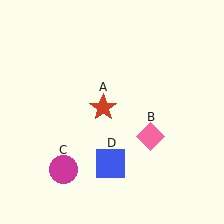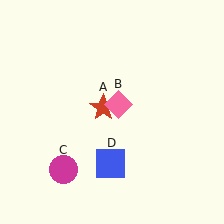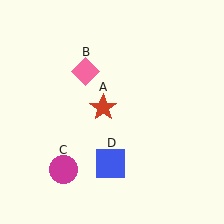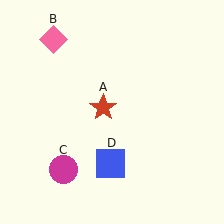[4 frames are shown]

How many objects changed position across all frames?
1 object changed position: pink diamond (object B).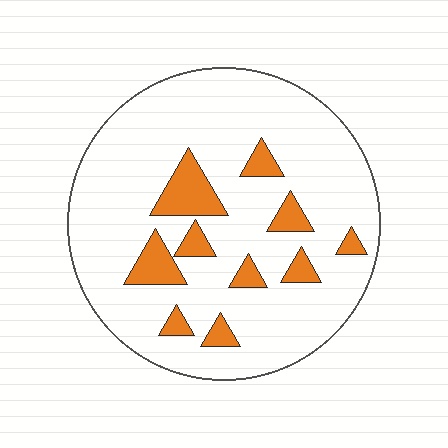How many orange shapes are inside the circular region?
10.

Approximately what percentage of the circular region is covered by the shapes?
Approximately 15%.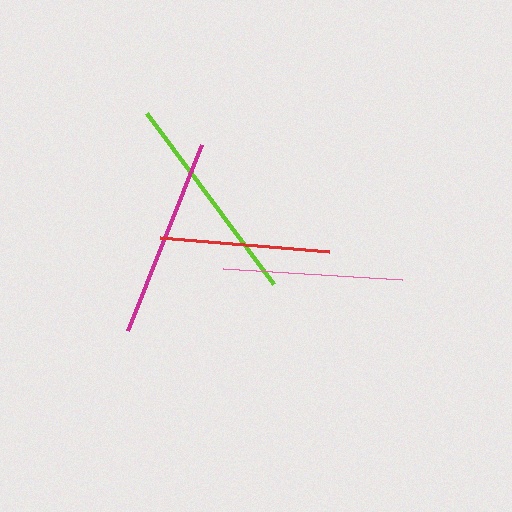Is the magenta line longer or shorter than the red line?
The magenta line is longer than the red line.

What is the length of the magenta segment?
The magenta segment is approximately 200 pixels long.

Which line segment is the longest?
The lime line is the longest at approximately 213 pixels.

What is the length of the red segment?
The red segment is approximately 169 pixels long.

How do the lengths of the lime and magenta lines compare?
The lime and magenta lines are approximately the same length.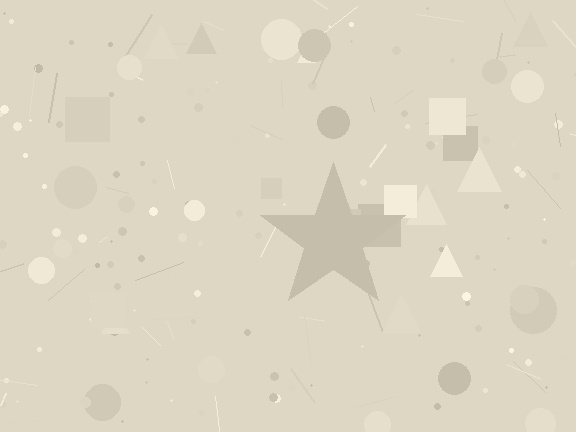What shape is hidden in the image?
A star is hidden in the image.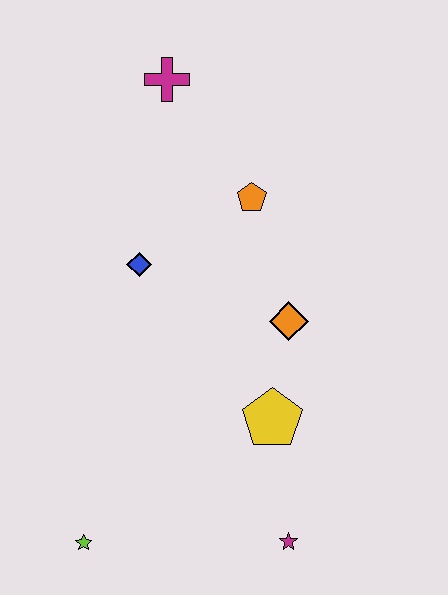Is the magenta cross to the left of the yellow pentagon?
Yes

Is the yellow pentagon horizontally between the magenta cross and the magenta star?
Yes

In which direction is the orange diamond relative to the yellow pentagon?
The orange diamond is above the yellow pentagon.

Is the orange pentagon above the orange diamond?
Yes